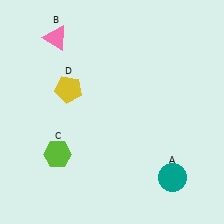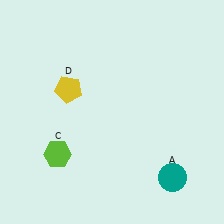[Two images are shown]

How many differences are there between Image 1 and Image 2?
There is 1 difference between the two images.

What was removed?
The pink triangle (B) was removed in Image 2.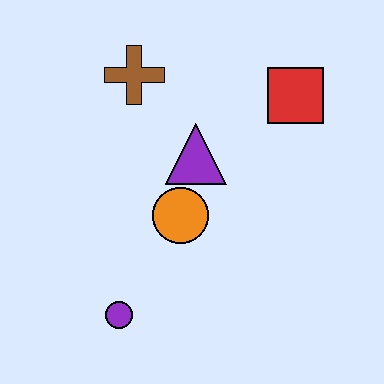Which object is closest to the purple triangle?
The orange circle is closest to the purple triangle.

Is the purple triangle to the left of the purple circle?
No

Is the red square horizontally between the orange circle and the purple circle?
No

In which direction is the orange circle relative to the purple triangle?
The orange circle is below the purple triangle.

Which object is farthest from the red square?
The purple circle is farthest from the red square.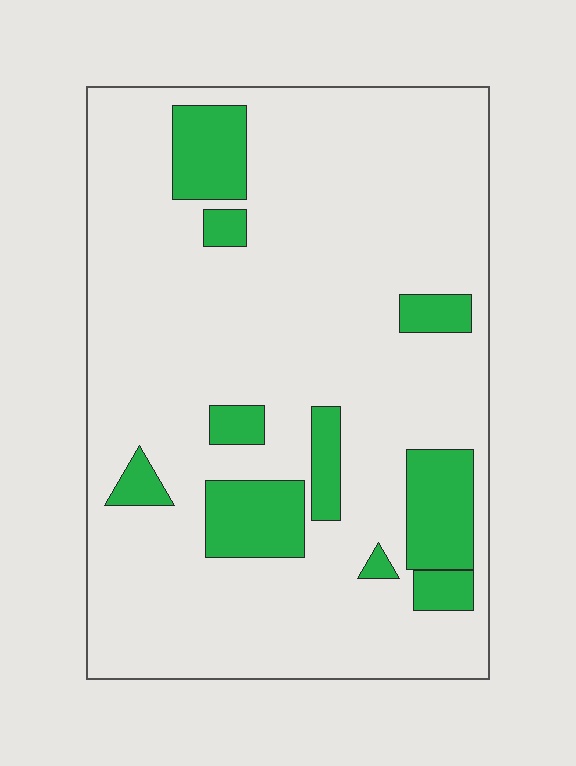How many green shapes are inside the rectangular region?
10.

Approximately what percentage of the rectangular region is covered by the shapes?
Approximately 15%.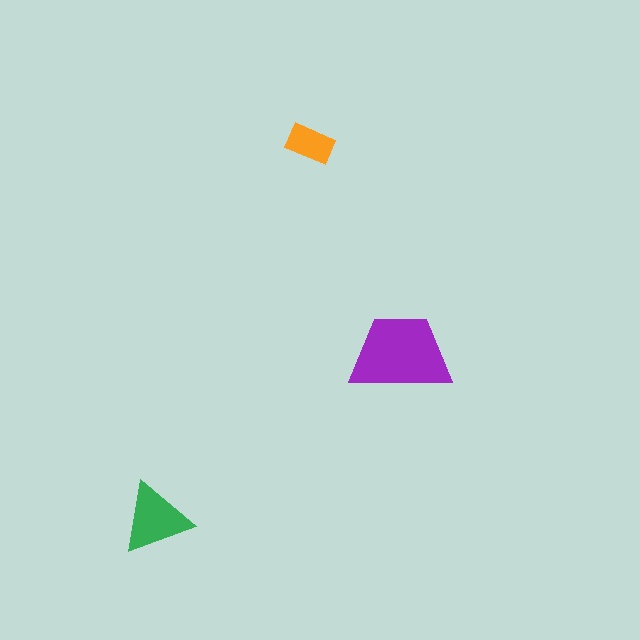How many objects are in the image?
There are 3 objects in the image.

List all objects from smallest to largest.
The orange rectangle, the green triangle, the purple trapezoid.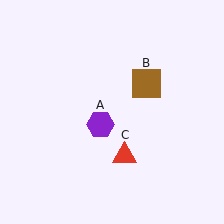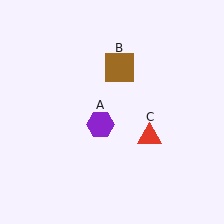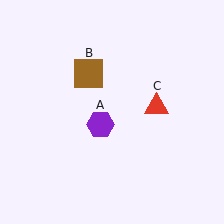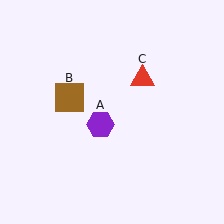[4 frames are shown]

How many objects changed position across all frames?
2 objects changed position: brown square (object B), red triangle (object C).